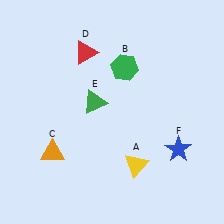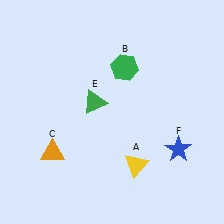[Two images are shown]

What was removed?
The red triangle (D) was removed in Image 2.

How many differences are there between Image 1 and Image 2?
There is 1 difference between the two images.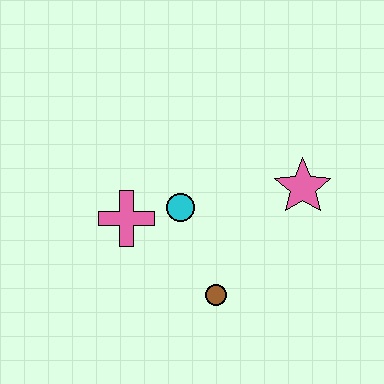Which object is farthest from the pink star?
The pink cross is farthest from the pink star.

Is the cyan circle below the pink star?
Yes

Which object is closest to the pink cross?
The cyan circle is closest to the pink cross.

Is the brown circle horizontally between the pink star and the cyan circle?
Yes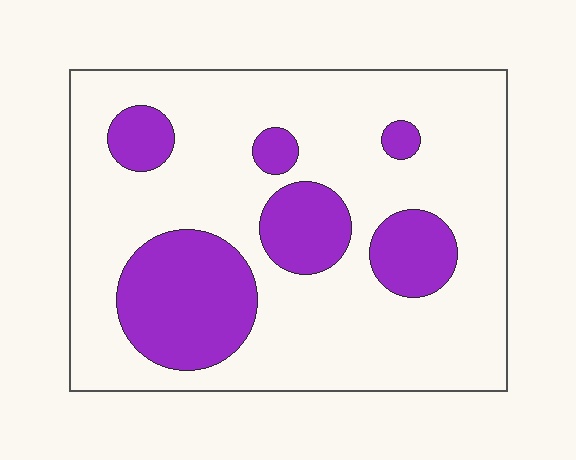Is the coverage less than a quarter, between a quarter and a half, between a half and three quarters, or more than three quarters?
Between a quarter and a half.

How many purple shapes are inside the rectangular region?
6.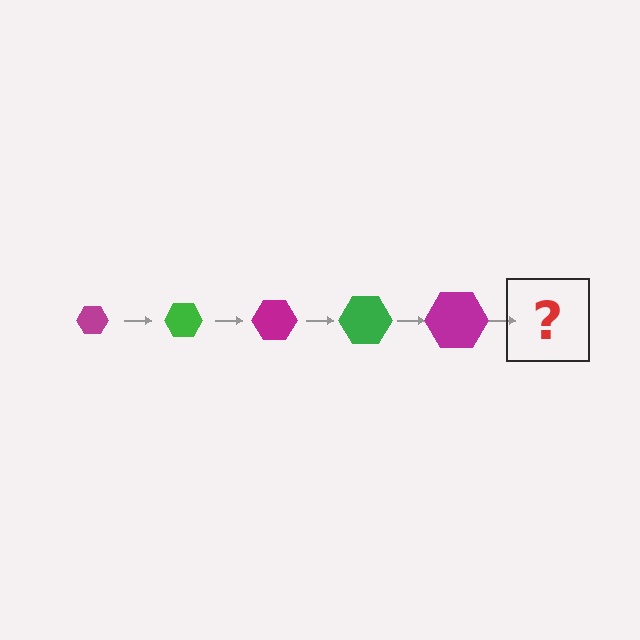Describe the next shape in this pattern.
It should be a green hexagon, larger than the previous one.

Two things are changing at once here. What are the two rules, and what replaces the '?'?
The two rules are that the hexagon grows larger each step and the color cycles through magenta and green. The '?' should be a green hexagon, larger than the previous one.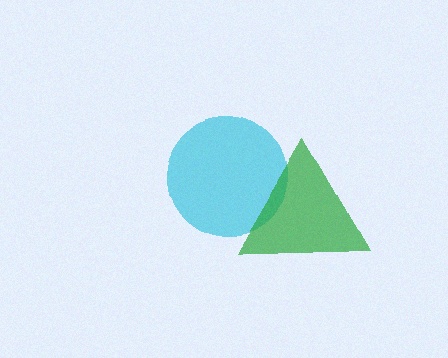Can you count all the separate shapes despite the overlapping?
Yes, there are 2 separate shapes.